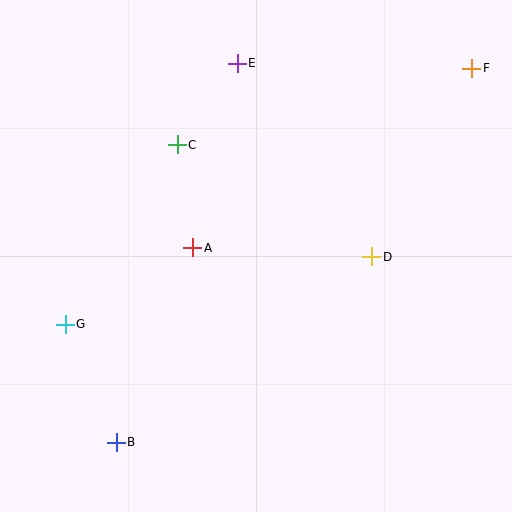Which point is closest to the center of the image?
Point A at (193, 248) is closest to the center.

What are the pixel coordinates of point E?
Point E is at (237, 63).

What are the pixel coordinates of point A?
Point A is at (193, 248).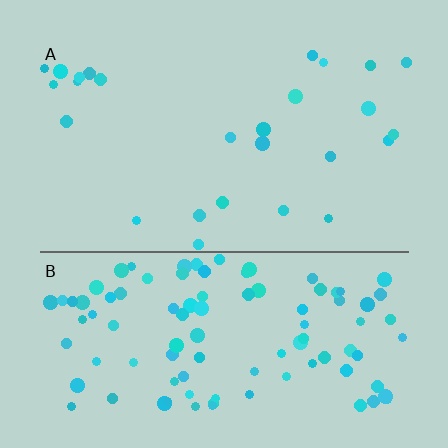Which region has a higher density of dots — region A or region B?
B (the bottom).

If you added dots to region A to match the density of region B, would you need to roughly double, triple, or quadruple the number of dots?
Approximately quadruple.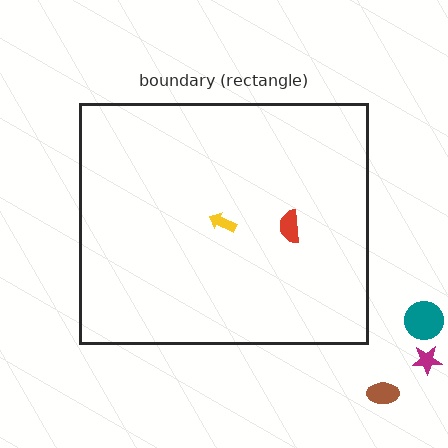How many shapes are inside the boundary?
2 inside, 3 outside.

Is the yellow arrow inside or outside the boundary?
Inside.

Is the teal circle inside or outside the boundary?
Outside.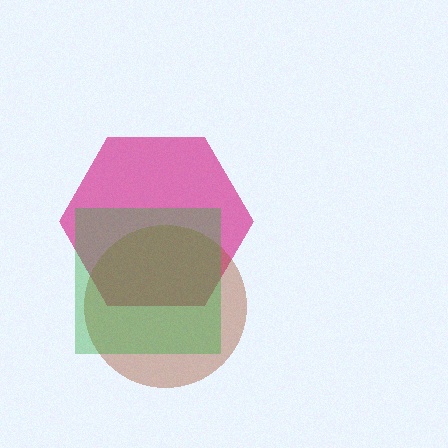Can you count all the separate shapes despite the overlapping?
Yes, there are 3 separate shapes.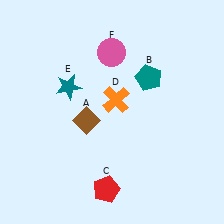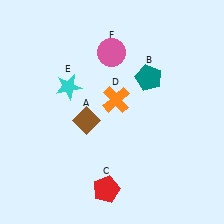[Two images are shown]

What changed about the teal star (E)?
In Image 1, E is teal. In Image 2, it changed to cyan.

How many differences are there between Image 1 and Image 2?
There is 1 difference between the two images.